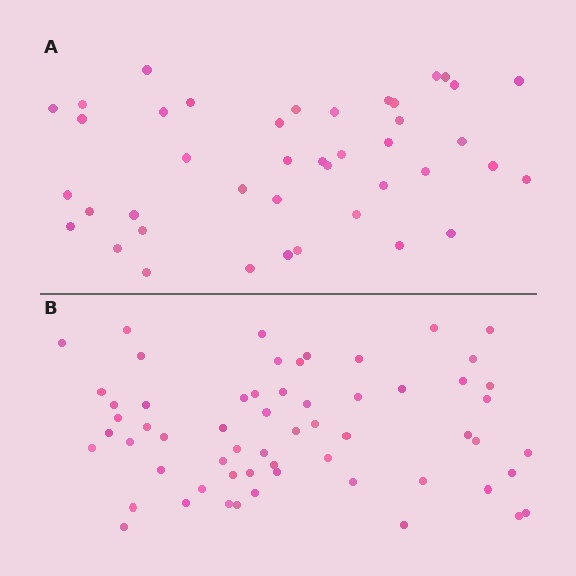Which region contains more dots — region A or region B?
Region B (the bottom region) has more dots.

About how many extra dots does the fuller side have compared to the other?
Region B has approximately 20 more dots than region A.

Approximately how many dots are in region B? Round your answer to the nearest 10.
About 60 dots.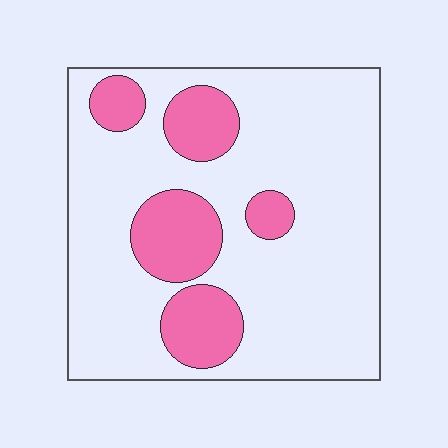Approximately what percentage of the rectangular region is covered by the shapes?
Approximately 20%.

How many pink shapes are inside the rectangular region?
5.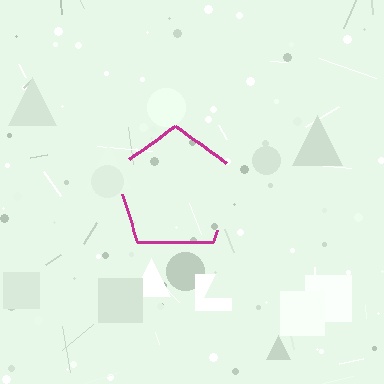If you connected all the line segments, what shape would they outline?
They would outline a pentagon.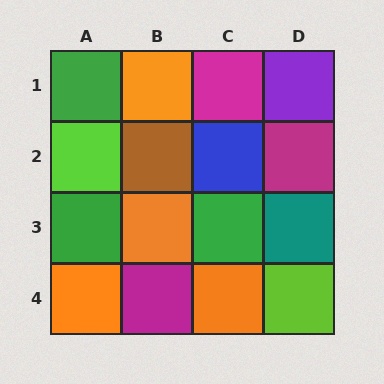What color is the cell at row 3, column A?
Green.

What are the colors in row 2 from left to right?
Lime, brown, blue, magenta.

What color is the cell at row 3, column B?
Orange.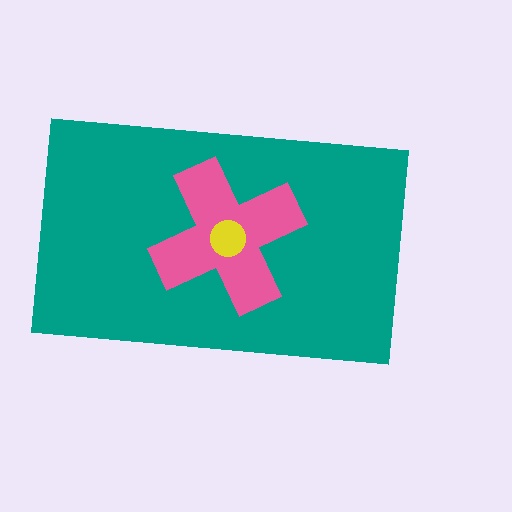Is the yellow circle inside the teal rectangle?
Yes.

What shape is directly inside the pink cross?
The yellow circle.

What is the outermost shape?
The teal rectangle.